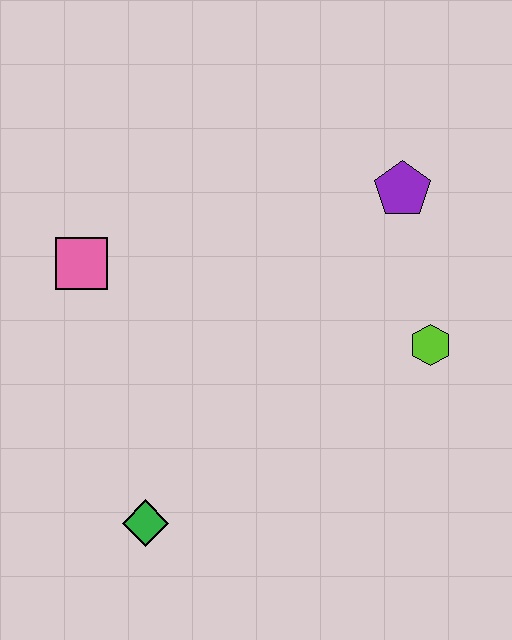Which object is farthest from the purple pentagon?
The green diamond is farthest from the purple pentagon.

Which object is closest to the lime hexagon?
The purple pentagon is closest to the lime hexagon.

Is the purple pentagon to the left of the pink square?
No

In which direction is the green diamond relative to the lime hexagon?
The green diamond is to the left of the lime hexagon.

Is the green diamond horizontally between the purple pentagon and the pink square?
Yes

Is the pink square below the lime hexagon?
No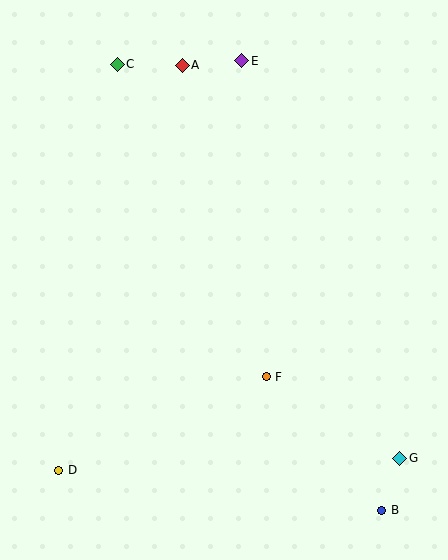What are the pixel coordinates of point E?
Point E is at (242, 61).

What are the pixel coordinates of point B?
Point B is at (382, 510).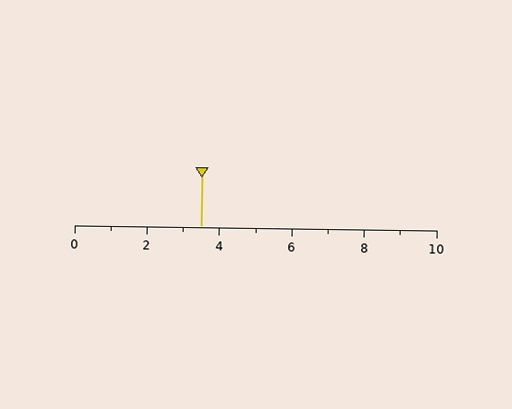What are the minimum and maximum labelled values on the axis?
The axis runs from 0 to 10.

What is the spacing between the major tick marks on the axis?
The major ticks are spaced 2 apart.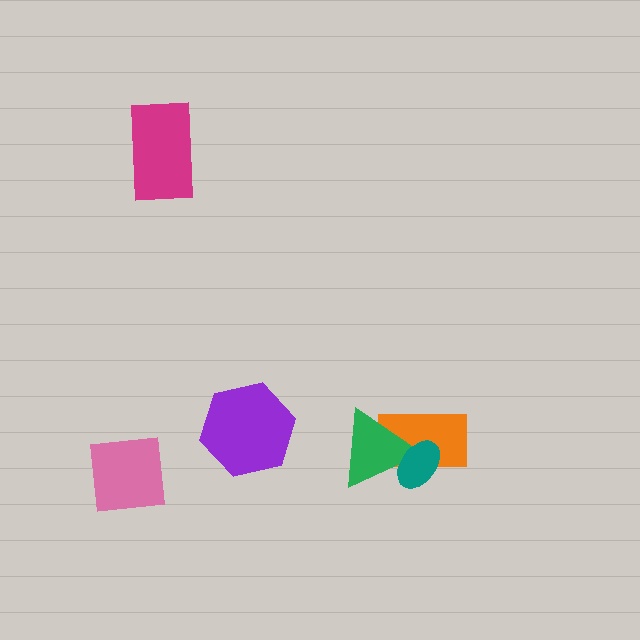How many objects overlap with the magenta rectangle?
0 objects overlap with the magenta rectangle.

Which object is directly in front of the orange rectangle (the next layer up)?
The green triangle is directly in front of the orange rectangle.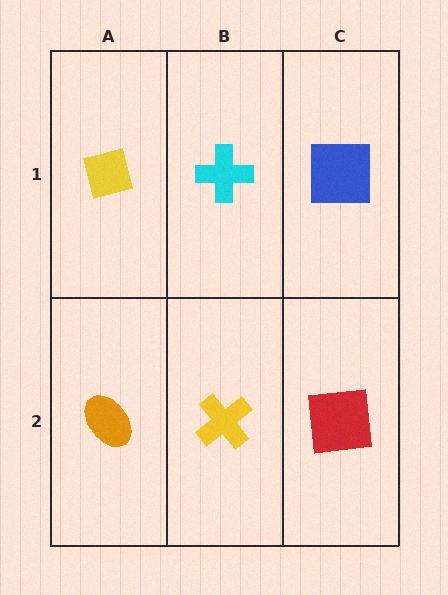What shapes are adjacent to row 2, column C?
A blue square (row 1, column C), a yellow cross (row 2, column B).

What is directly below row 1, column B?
A yellow cross.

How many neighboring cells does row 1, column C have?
2.